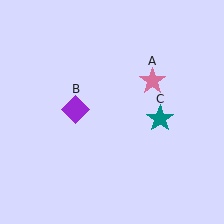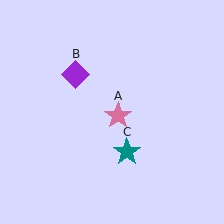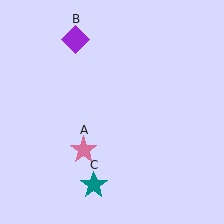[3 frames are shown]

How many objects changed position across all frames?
3 objects changed position: pink star (object A), purple diamond (object B), teal star (object C).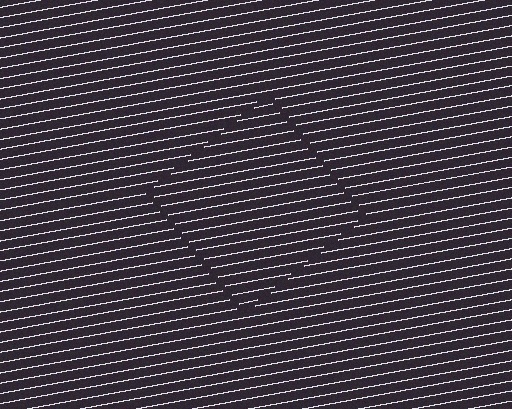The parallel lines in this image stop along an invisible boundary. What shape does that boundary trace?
An illusory square. The interior of the shape contains the same grating, shifted by half a period — the contour is defined by the phase discontinuity where line-ends from the inner and outer gratings abut.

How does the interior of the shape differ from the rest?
The interior of the shape contains the same grating, shifted by half a period — the contour is defined by the phase discontinuity where line-ends from the inner and outer gratings abut.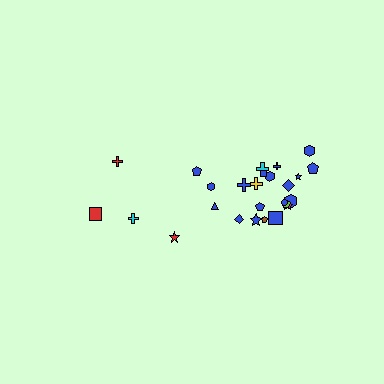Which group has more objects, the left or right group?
The right group.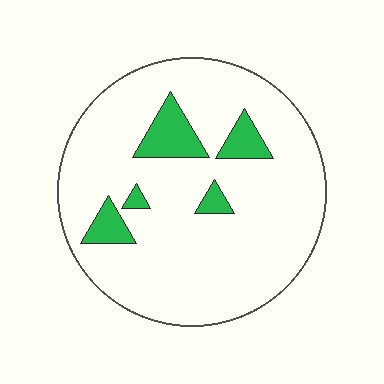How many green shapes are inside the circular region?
5.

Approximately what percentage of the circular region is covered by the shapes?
Approximately 10%.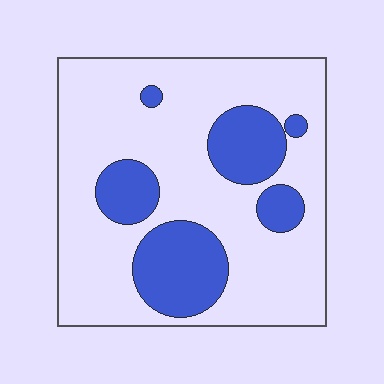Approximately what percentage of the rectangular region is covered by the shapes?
Approximately 25%.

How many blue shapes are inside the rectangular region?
6.